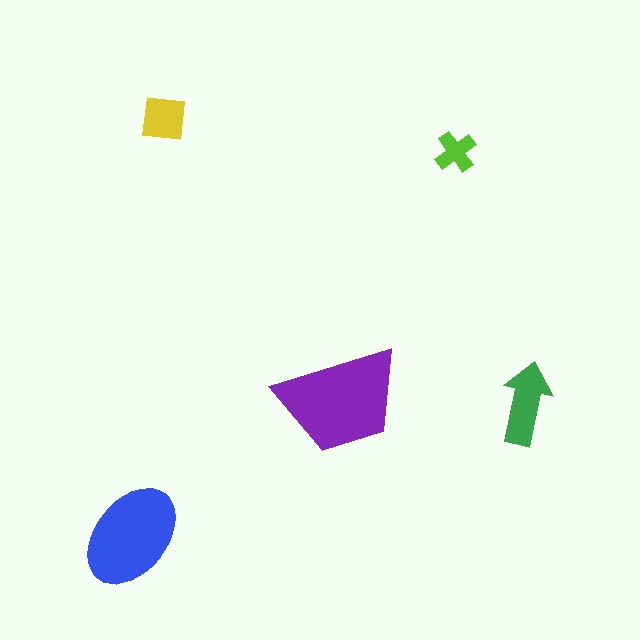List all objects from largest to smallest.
The purple trapezoid, the blue ellipse, the green arrow, the yellow square, the lime cross.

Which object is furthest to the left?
The blue ellipse is leftmost.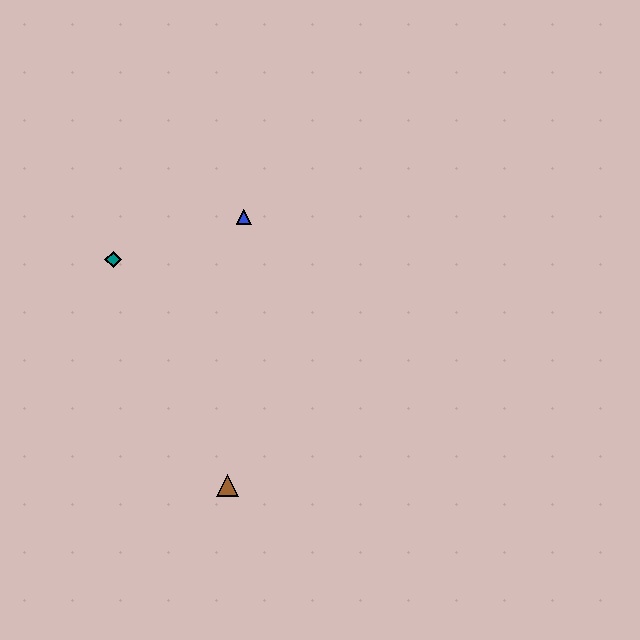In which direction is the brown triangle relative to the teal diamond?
The brown triangle is below the teal diamond.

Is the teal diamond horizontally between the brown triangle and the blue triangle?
No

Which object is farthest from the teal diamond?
The brown triangle is farthest from the teal diamond.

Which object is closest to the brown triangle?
The teal diamond is closest to the brown triangle.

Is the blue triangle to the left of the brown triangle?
No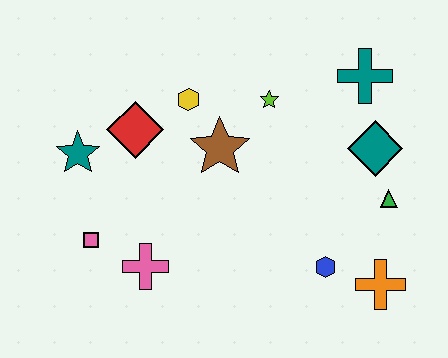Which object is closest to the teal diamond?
The green triangle is closest to the teal diamond.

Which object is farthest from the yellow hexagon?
The orange cross is farthest from the yellow hexagon.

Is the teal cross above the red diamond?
Yes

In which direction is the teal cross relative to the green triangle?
The teal cross is above the green triangle.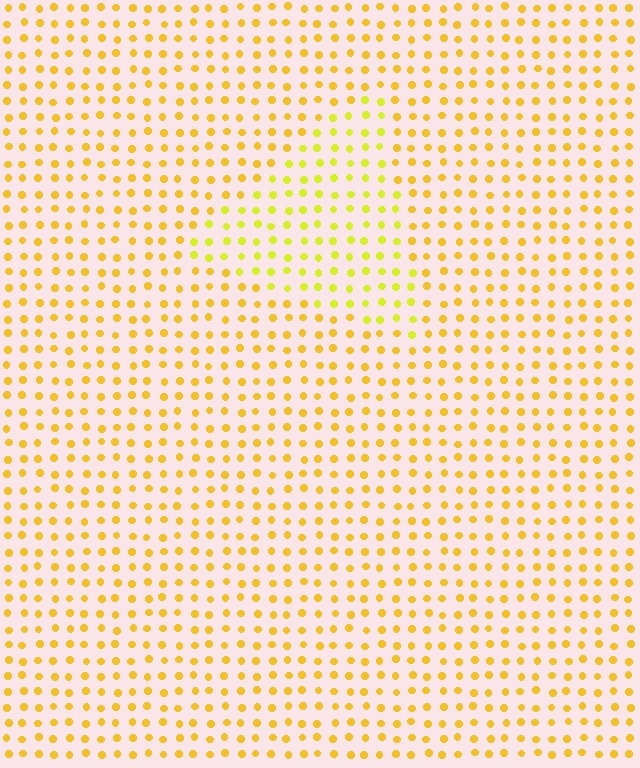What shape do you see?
I see a triangle.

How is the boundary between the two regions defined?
The boundary is defined purely by a slight shift in hue (about 23 degrees). Spacing, size, and orientation are identical on both sides.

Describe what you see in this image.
The image is filled with small yellow elements in a uniform arrangement. A triangle-shaped region is visible where the elements are tinted to a slightly different hue, forming a subtle color boundary.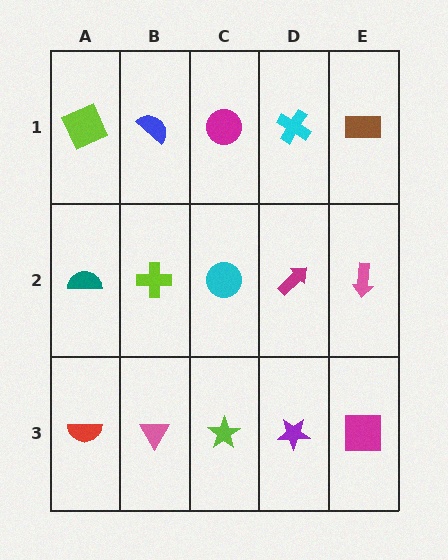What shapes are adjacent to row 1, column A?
A teal semicircle (row 2, column A), a blue semicircle (row 1, column B).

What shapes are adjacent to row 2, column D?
A cyan cross (row 1, column D), a purple star (row 3, column D), a cyan circle (row 2, column C), a pink arrow (row 2, column E).